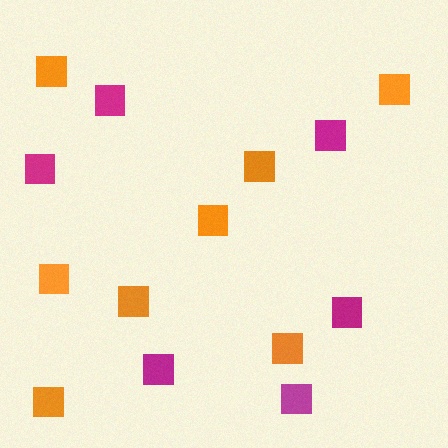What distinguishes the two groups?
There are 2 groups: one group of orange squares (8) and one group of magenta squares (6).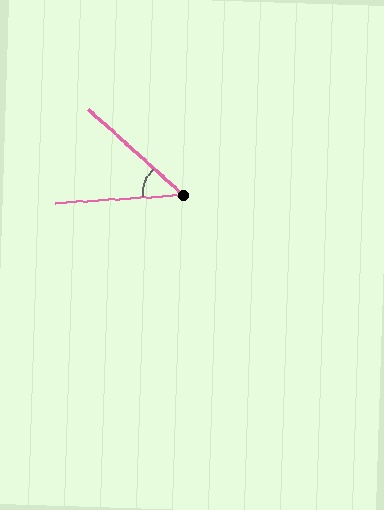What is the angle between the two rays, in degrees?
Approximately 46 degrees.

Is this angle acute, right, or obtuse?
It is acute.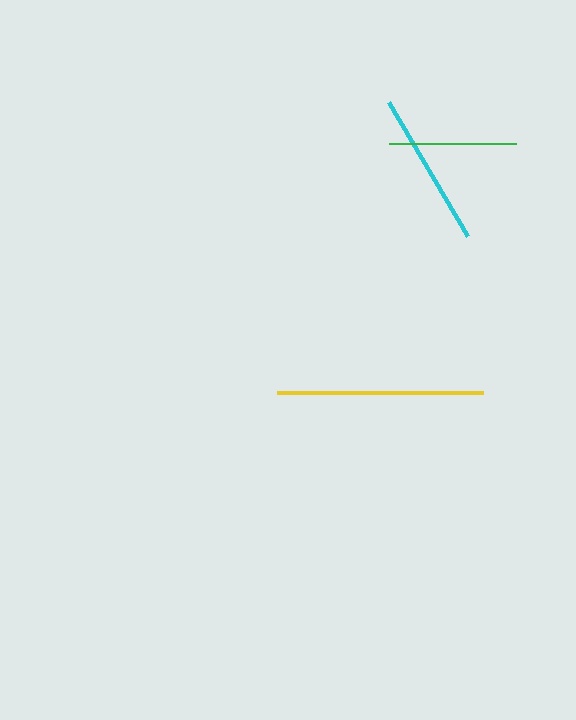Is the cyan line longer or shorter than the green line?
The cyan line is longer than the green line.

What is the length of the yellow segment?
The yellow segment is approximately 206 pixels long.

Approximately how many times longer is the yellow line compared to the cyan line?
The yellow line is approximately 1.3 times the length of the cyan line.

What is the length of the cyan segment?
The cyan segment is approximately 156 pixels long.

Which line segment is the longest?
The yellow line is the longest at approximately 206 pixels.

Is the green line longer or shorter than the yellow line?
The yellow line is longer than the green line.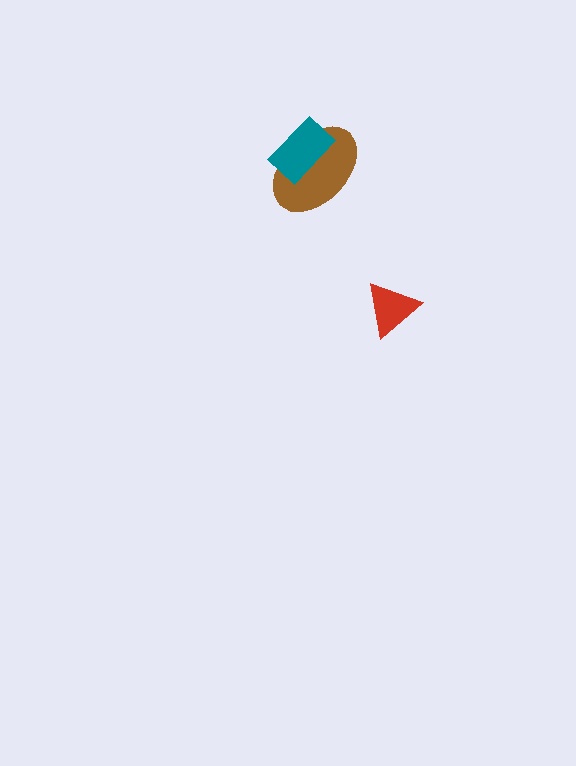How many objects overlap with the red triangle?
0 objects overlap with the red triangle.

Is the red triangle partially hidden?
No, no other shape covers it.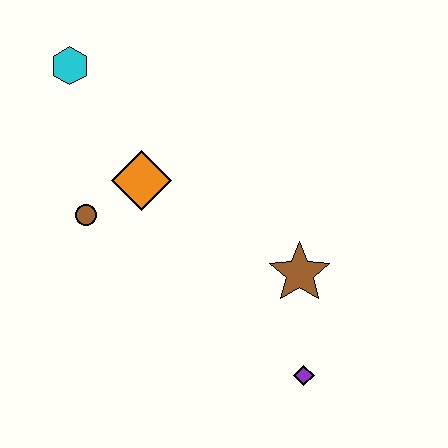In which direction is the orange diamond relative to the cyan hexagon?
The orange diamond is below the cyan hexagon.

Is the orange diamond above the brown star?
Yes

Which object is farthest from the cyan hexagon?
The purple diamond is farthest from the cyan hexagon.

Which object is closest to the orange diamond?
The brown circle is closest to the orange diamond.